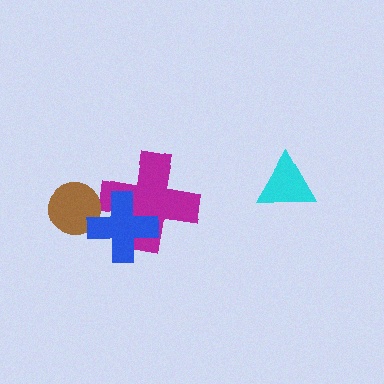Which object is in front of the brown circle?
The blue cross is in front of the brown circle.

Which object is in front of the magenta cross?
The blue cross is in front of the magenta cross.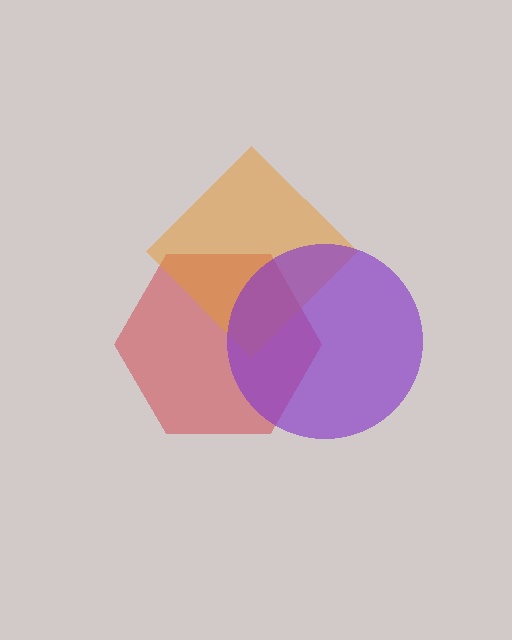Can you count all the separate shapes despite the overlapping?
Yes, there are 3 separate shapes.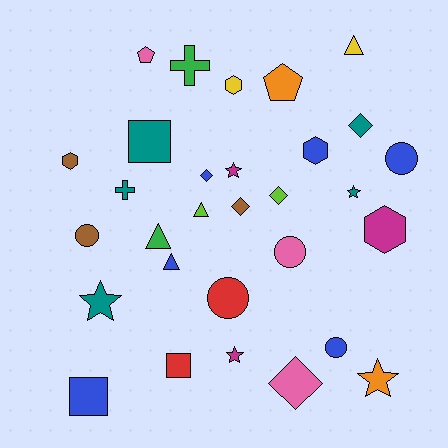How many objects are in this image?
There are 30 objects.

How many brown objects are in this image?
There are 3 brown objects.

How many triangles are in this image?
There are 4 triangles.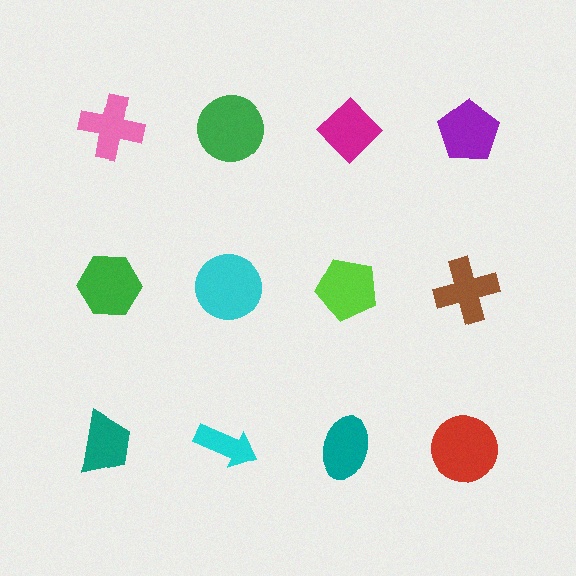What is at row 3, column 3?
A teal ellipse.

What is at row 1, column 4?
A purple pentagon.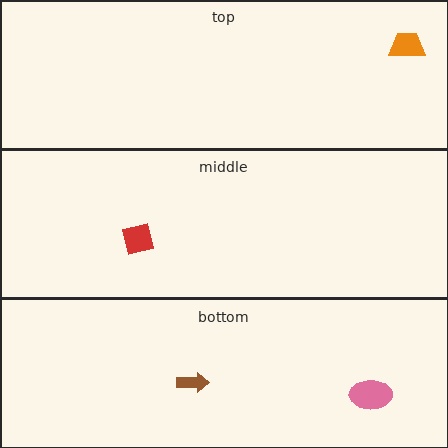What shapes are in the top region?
The orange trapezoid.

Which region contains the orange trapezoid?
The top region.